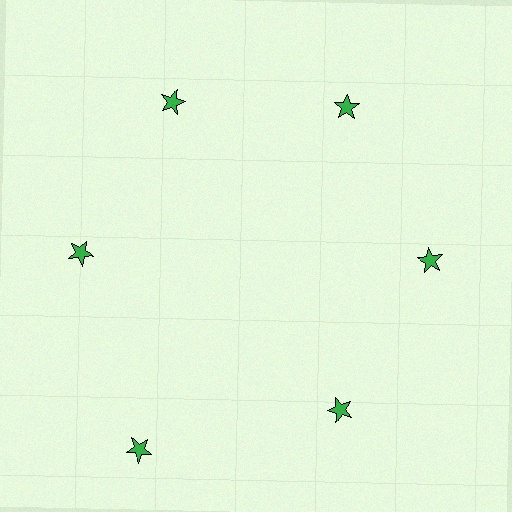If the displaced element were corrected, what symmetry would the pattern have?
It would have 6-fold rotational symmetry — the pattern would map onto itself every 60 degrees.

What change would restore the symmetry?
The symmetry would be restored by moving it inward, back onto the ring so that all 6 stars sit at equal angles and equal distance from the center.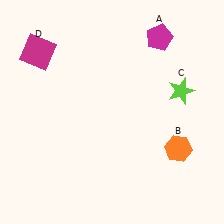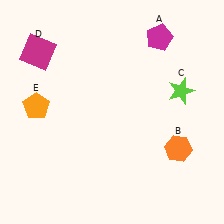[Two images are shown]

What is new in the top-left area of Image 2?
An orange pentagon (E) was added in the top-left area of Image 2.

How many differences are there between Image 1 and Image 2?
There is 1 difference between the two images.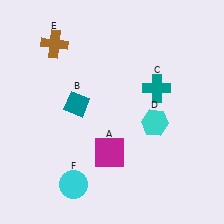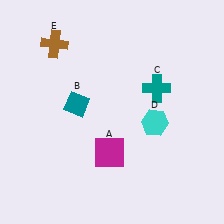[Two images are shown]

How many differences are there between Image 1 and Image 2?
There is 1 difference between the two images.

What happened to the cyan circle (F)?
The cyan circle (F) was removed in Image 2. It was in the bottom-left area of Image 1.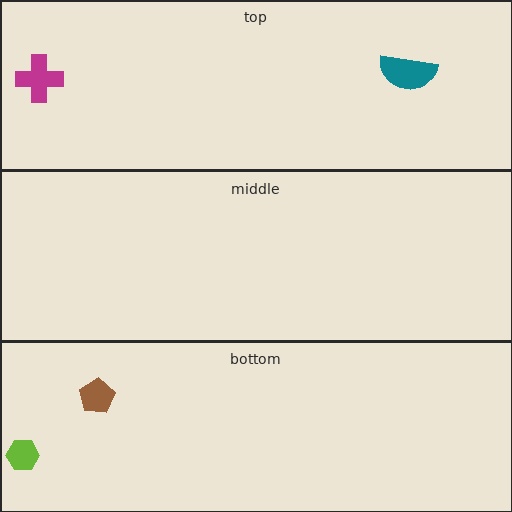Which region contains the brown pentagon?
The bottom region.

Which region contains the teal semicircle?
The top region.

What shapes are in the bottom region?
The lime hexagon, the brown pentagon.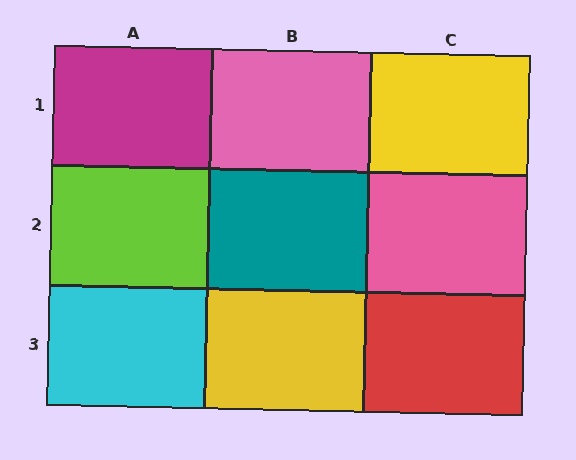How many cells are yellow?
2 cells are yellow.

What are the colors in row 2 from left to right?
Lime, teal, pink.